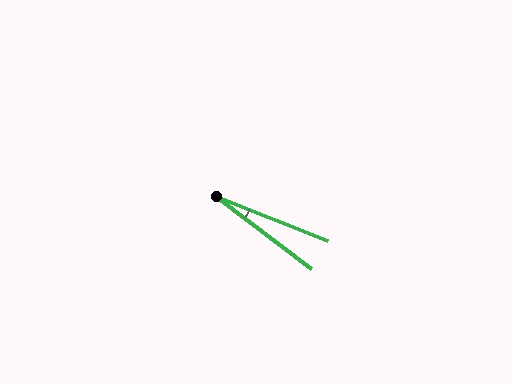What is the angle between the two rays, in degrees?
Approximately 15 degrees.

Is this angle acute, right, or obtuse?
It is acute.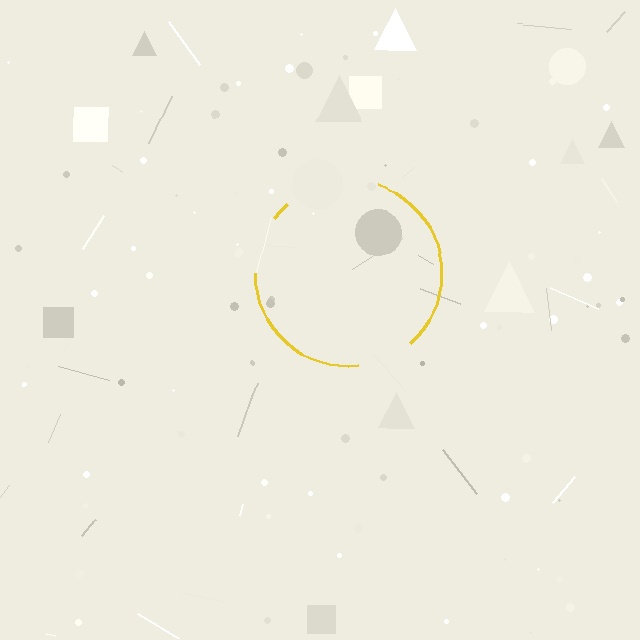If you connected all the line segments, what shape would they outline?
They would outline a circle.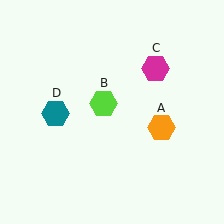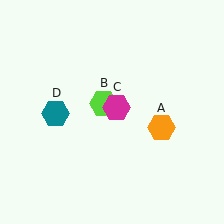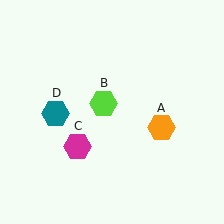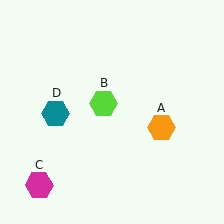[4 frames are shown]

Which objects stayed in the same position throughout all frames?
Orange hexagon (object A) and lime hexagon (object B) and teal hexagon (object D) remained stationary.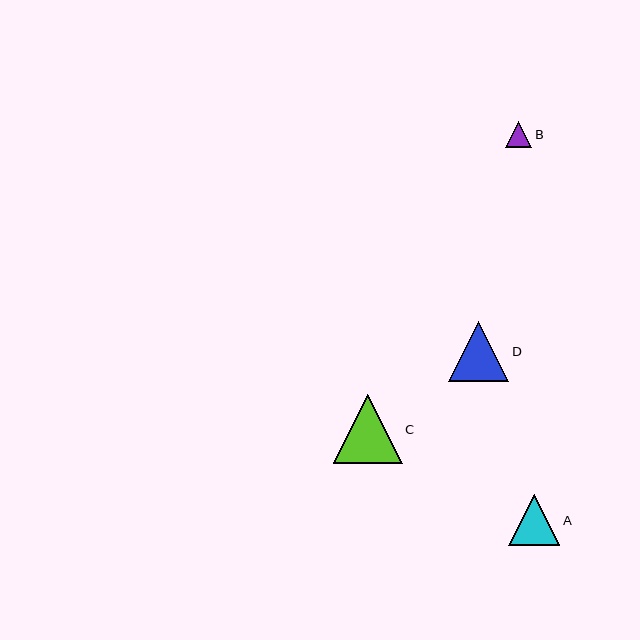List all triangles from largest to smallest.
From largest to smallest: C, D, A, B.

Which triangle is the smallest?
Triangle B is the smallest with a size of approximately 26 pixels.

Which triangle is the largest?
Triangle C is the largest with a size of approximately 69 pixels.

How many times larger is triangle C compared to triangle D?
Triangle C is approximately 1.1 times the size of triangle D.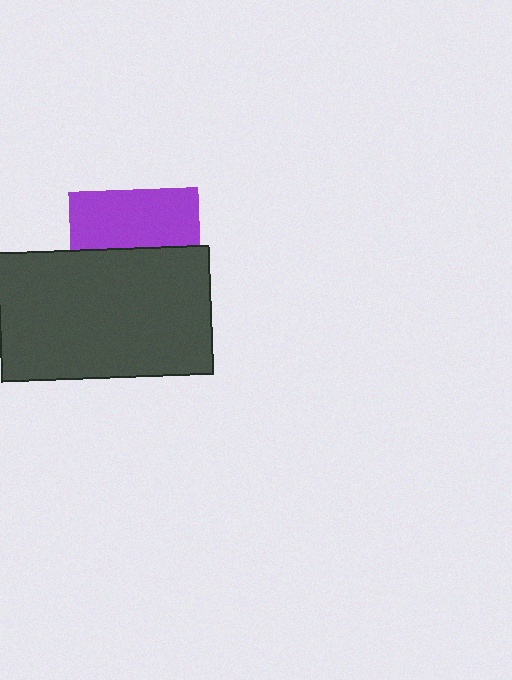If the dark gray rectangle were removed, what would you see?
You would see the complete purple square.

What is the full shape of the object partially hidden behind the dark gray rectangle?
The partially hidden object is a purple square.